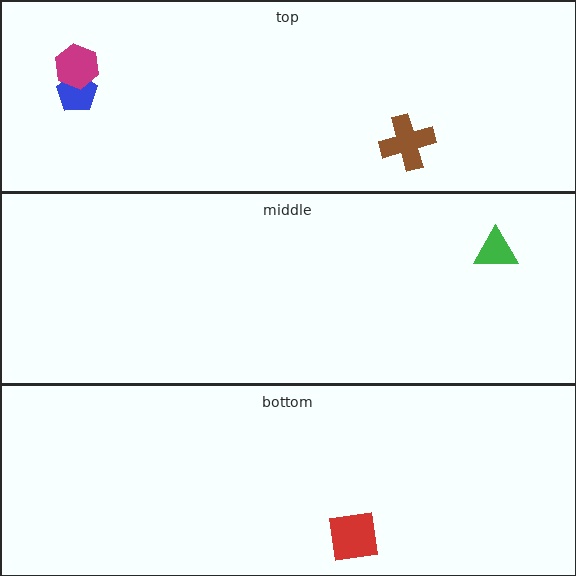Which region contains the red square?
The bottom region.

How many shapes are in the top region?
3.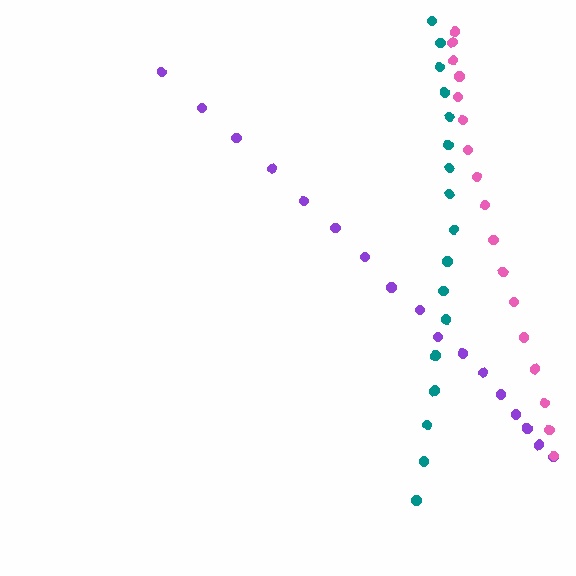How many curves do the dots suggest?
There are 3 distinct paths.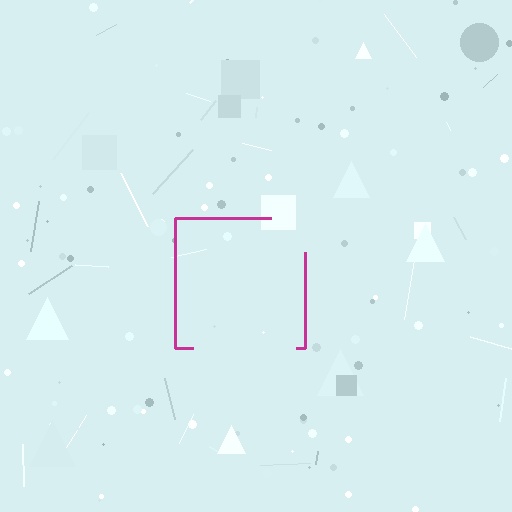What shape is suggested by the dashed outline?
The dashed outline suggests a square.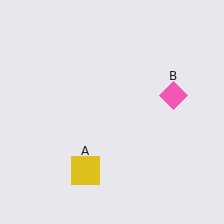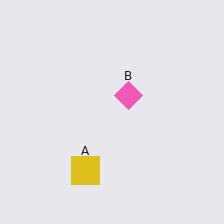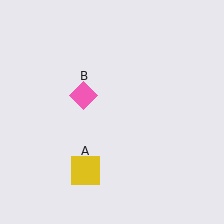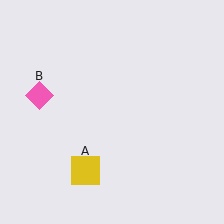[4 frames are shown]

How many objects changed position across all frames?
1 object changed position: pink diamond (object B).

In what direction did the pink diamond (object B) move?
The pink diamond (object B) moved left.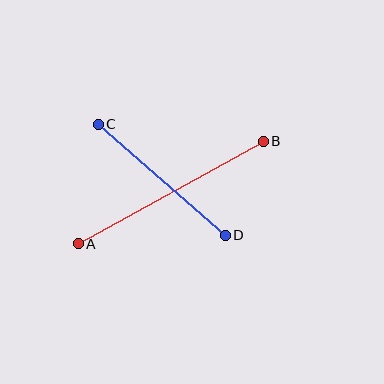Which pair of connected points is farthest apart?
Points A and B are farthest apart.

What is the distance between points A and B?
The distance is approximately 211 pixels.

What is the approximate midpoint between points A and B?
The midpoint is at approximately (171, 192) pixels.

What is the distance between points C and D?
The distance is approximately 169 pixels.